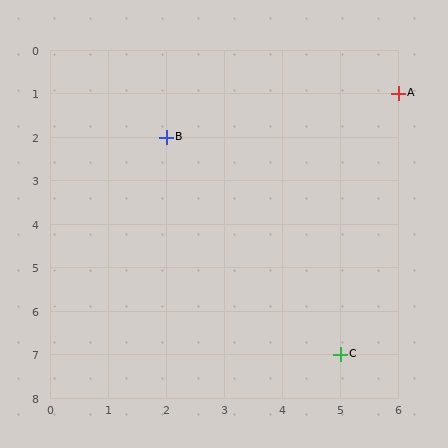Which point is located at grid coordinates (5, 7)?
Point C is at (5, 7).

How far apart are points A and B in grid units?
Points A and B are 4 columns and 1 row apart (about 4.1 grid units diagonally).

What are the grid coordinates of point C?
Point C is at grid coordinates (5, 7).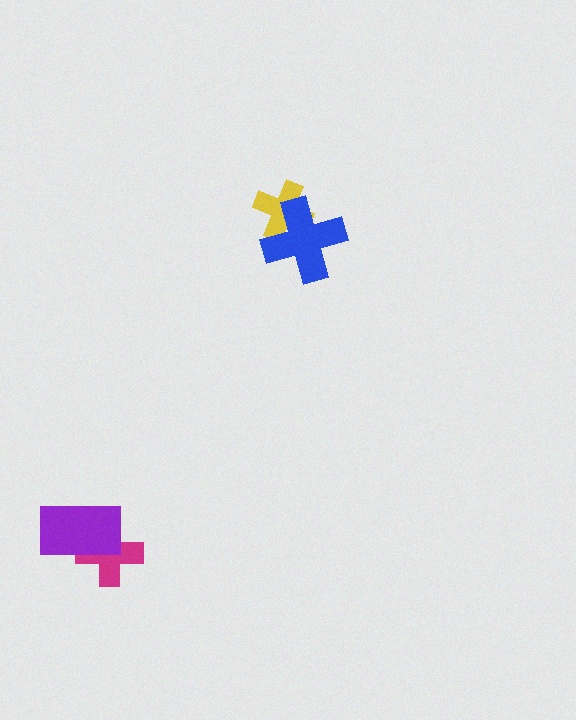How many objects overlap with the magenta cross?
1 object overlaps with the magenta cross.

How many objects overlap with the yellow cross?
1 object overlaps with the yellow cross.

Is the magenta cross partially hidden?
Yes, it is partially covered by another shape.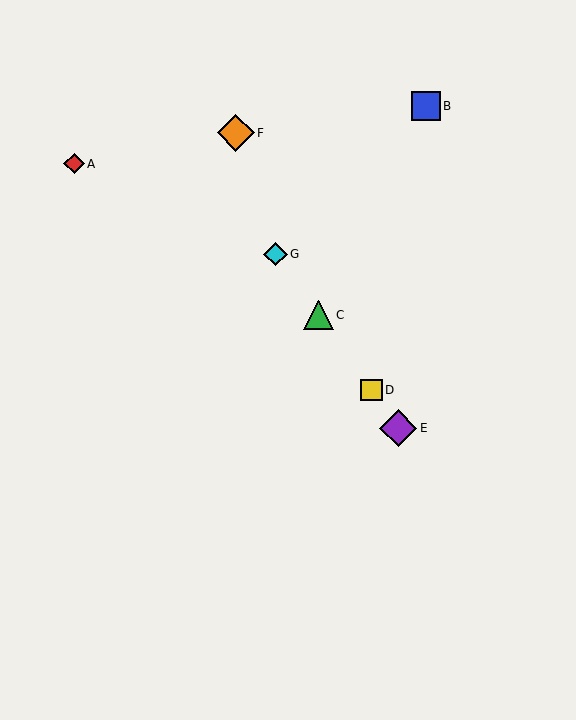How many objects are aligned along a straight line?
4 objects (C, D, E, G) are aligned along a straight line.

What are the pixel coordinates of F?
Object F is at (236, 133).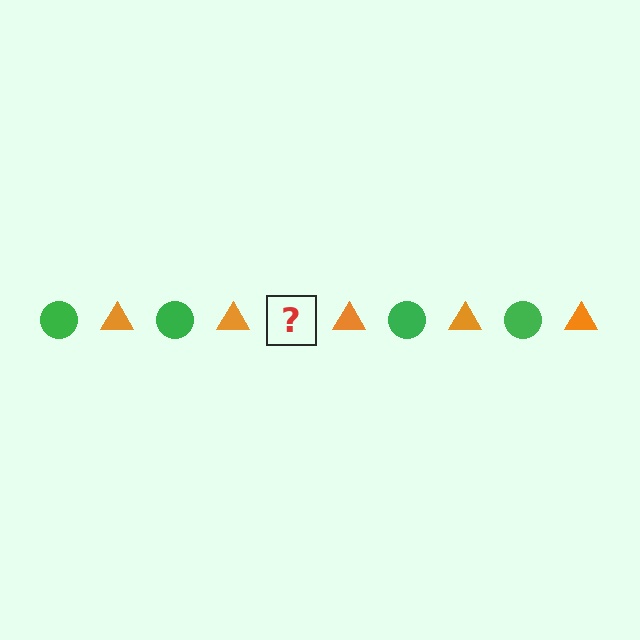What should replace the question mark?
The question mark should be replaced with a green circle.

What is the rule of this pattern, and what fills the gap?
The rule is that the pattern alternates between green circle and orange triangle. The gap should be filled with a green circle.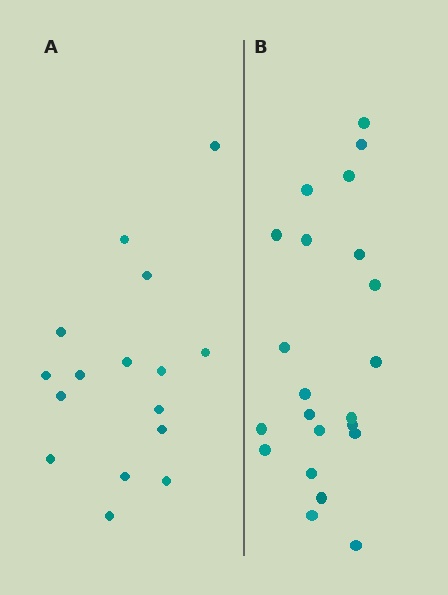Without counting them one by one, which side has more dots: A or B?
Region B (the right region) has more dots.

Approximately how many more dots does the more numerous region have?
Region B has about 6 more dots than region A.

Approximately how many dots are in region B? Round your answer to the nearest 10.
About 20 dots. (The exact count is 22, which rounds to 20.)